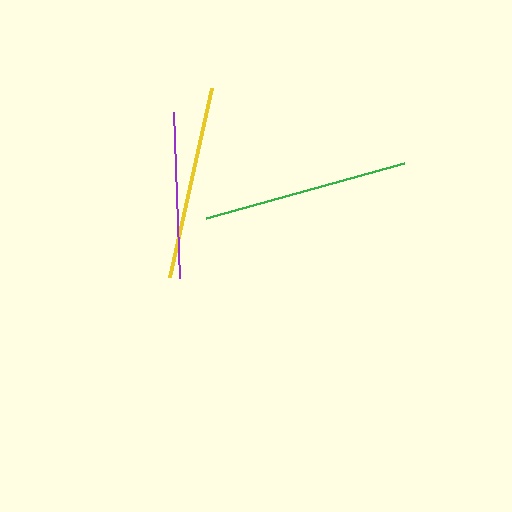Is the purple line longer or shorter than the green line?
The green line is longer than the purple line.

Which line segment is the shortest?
The purple line is the shortest at approximately 166 pixels.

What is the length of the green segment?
The green segment is approximately 205 pixels long.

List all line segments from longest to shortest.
From longest to shortest: green, yellow, purple.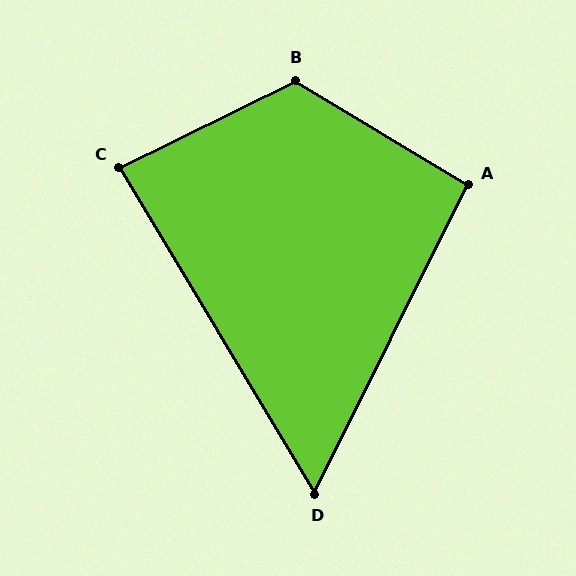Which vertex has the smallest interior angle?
D, at approximately 57 degrees.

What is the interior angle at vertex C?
Approximately 85 degrees (approximately right).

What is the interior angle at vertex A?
Approximately 95 degrees (approximately right).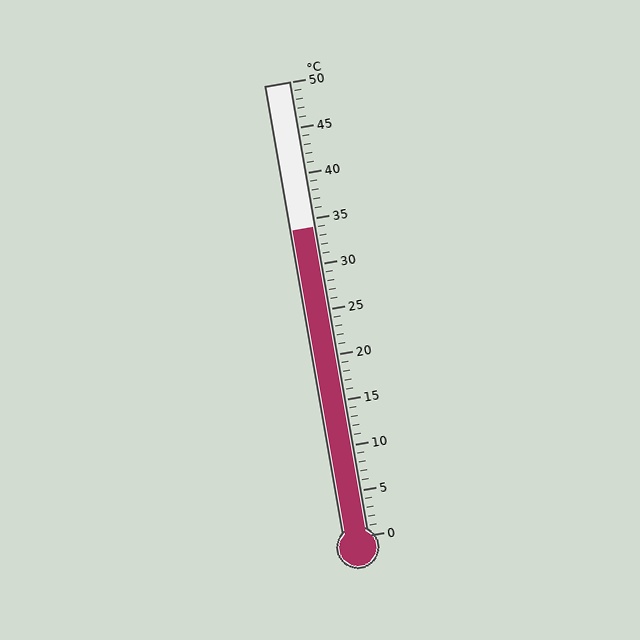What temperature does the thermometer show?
The thermometer shows approximately 34°C.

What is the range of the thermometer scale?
The thermometer scale ranges from 0°C to 50°C.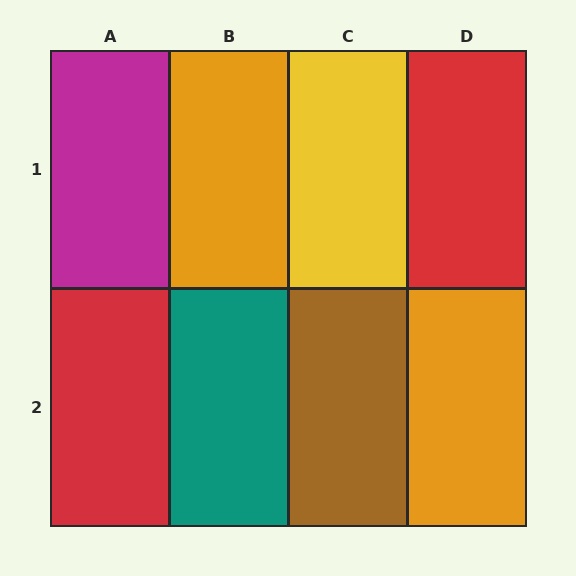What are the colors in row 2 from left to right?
Red, teal, brown, orange.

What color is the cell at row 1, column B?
Orange.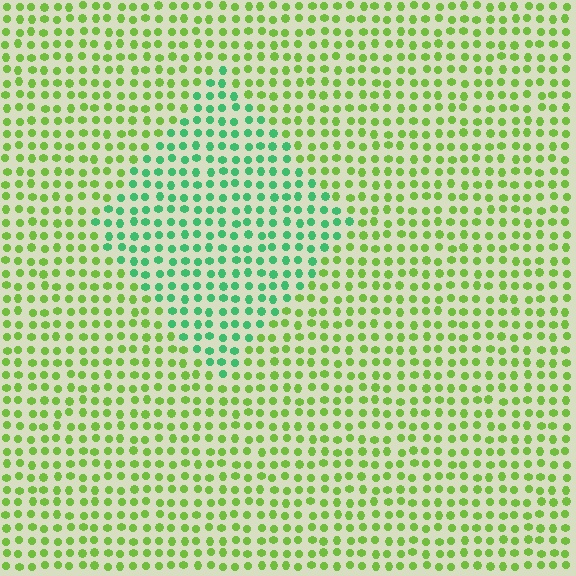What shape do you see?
I see a diamond.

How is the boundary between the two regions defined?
The boundary is defined purely by a slight shift in hue (about 46 degrees). Spacing, size, and orientation are identical on both sides.